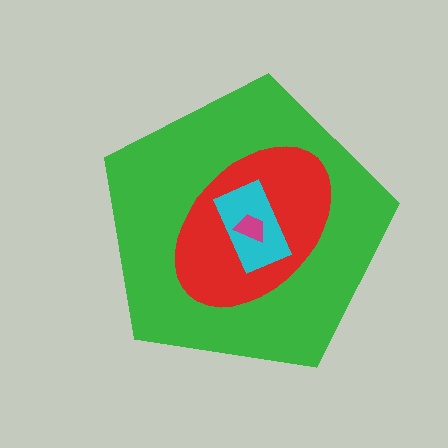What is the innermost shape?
The magenta trapezoid.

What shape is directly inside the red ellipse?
The cyan rectangle.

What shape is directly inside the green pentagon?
The red ellipse.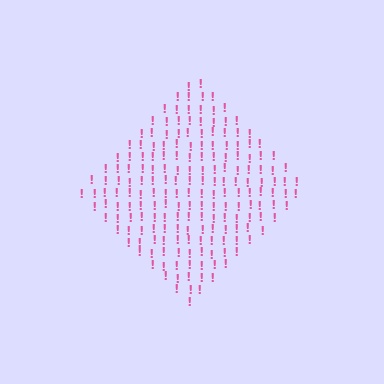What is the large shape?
The large shape is a diamond.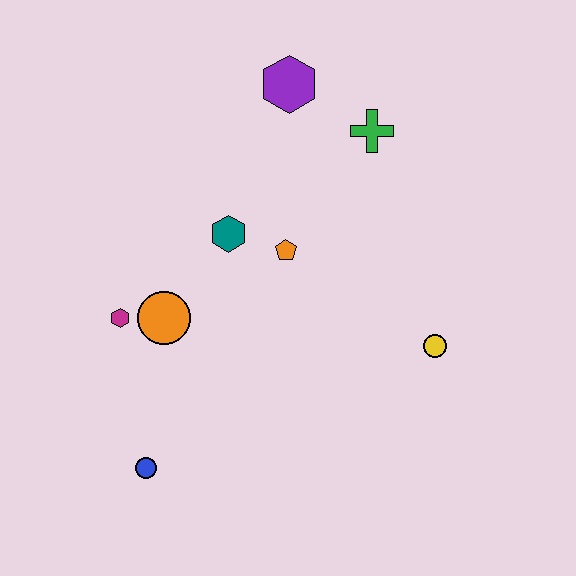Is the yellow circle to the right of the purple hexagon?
Yes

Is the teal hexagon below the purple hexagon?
Yes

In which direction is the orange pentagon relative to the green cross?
The orange pentagon is below the green cross.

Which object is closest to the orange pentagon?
The teal hexagon is closest to the orange pentagon.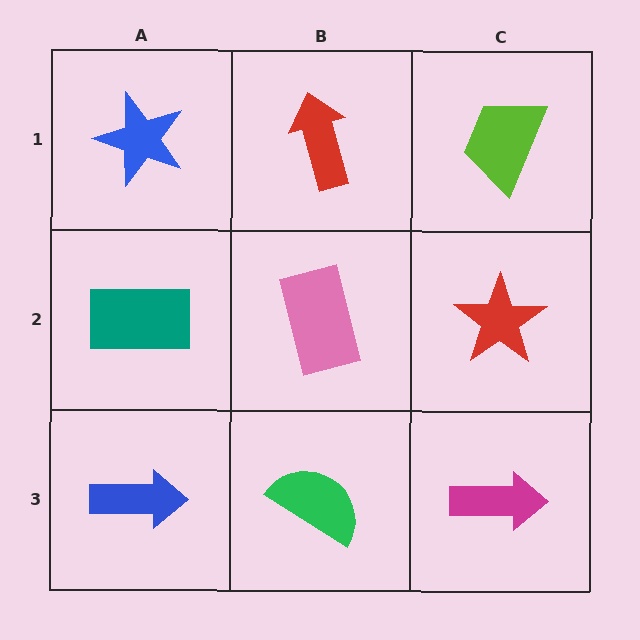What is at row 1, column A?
A blue star.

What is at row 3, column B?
A green semicircle.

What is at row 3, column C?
A magenta arrow.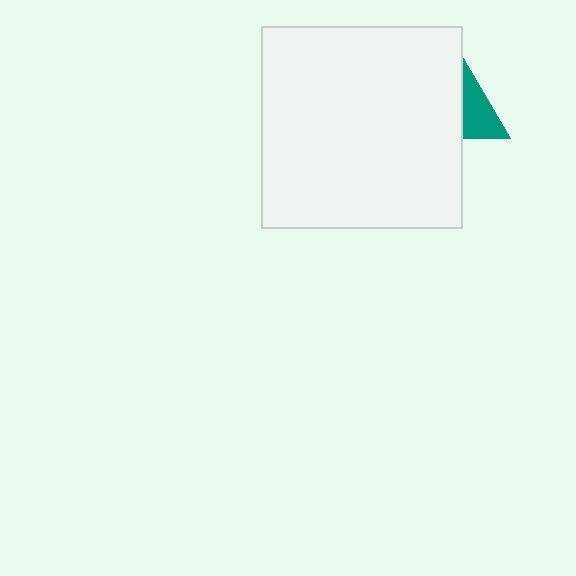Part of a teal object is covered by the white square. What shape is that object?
It is a triangle.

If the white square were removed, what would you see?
You would see the complete teal triangle.